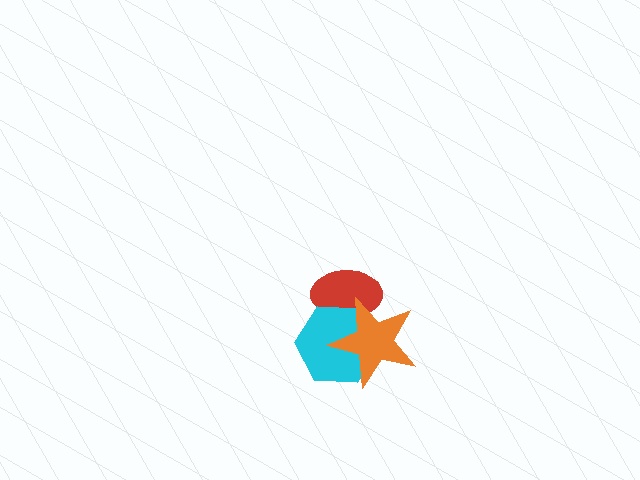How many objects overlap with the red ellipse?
2 objects overlap with the red ellipse.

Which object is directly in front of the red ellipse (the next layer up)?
The cyan hexagon is directly in front of the red ellipse.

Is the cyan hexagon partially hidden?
Yes, it is partially covered by another shape.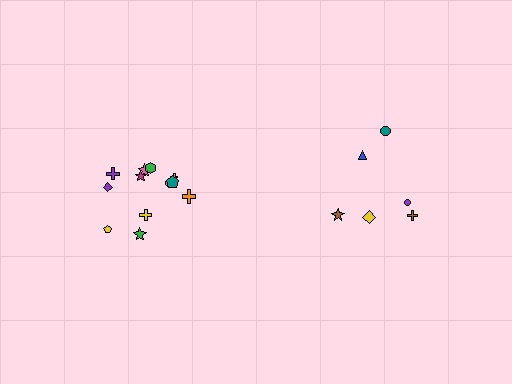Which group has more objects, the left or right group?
The left group.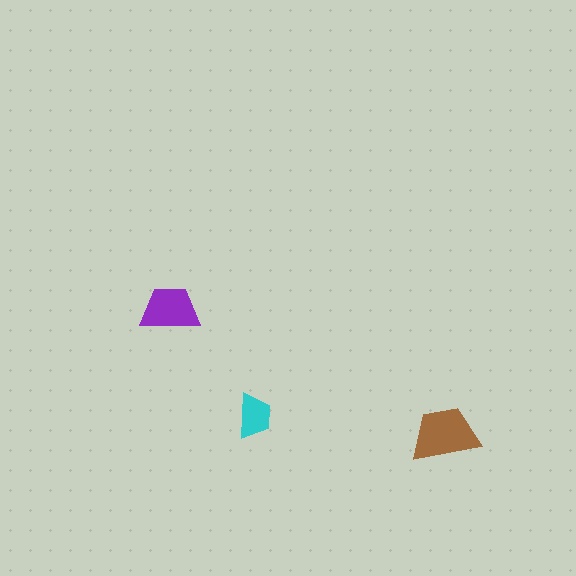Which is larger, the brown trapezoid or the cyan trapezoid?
The brown one.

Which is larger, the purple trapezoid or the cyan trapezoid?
The purple one.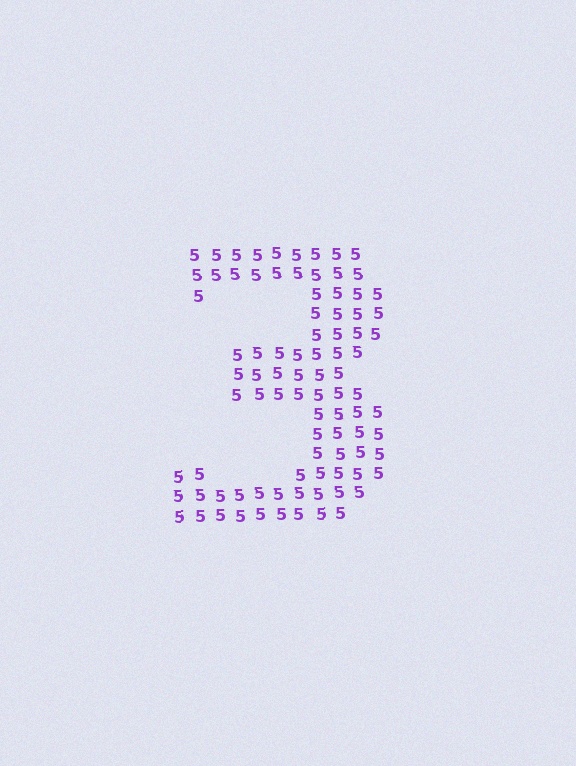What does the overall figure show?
The overall figure shows the digit 3.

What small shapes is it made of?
It is made of small digit 5's.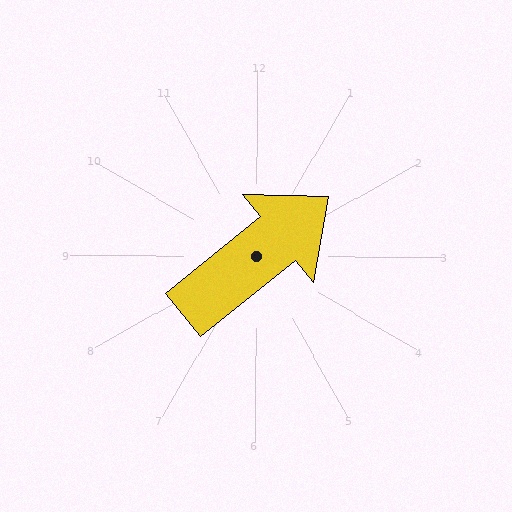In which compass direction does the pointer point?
Northeast.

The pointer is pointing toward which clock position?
Roughly 2 o'clock.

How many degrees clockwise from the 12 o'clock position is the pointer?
Approximately 51 degrees.